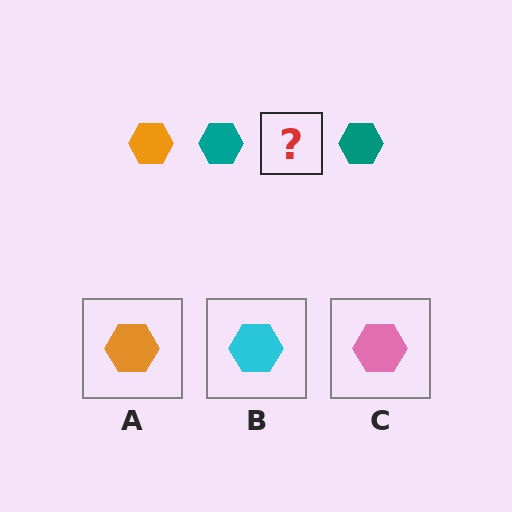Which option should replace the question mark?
Option A.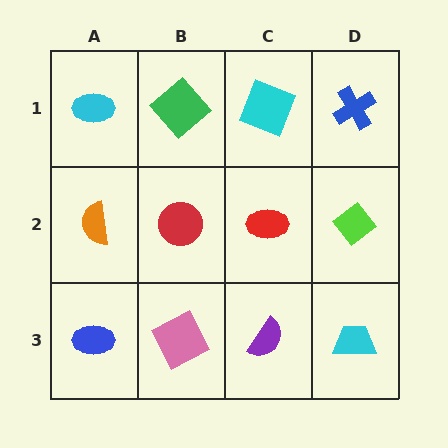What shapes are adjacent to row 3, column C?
A red ellipse (row 2, column C), a pink square (row 3, column B), a cyan trapezoid (row 3, column D).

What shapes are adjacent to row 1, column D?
A lime diamond (row 2, column D), a cyan square (row 1, column C).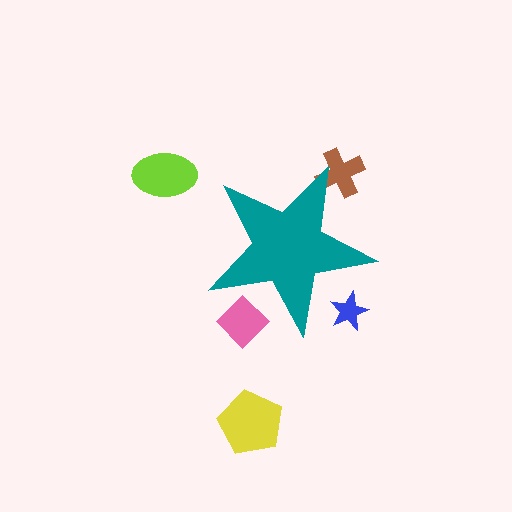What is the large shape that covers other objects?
A teal star.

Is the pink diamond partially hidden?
Yes, the pink diamond is partially hidden behind the teal star.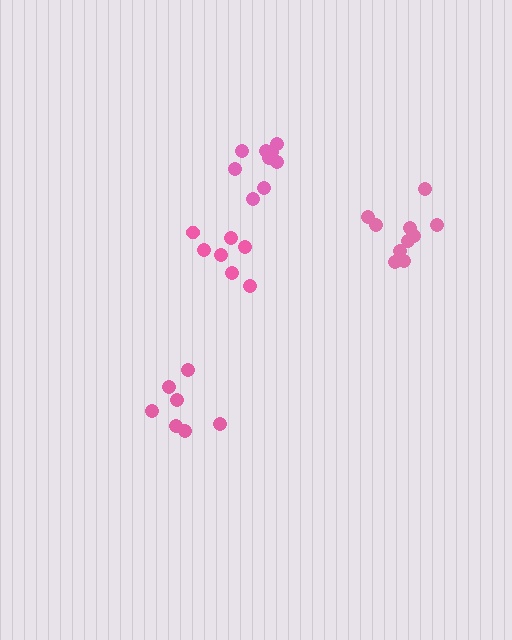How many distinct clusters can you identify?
There are 4 distinct clusters.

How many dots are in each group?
Group 1: 7 dots, Group 2: 9 dots, Group 3: 10 dots, Group 4: 7 dots (33 total).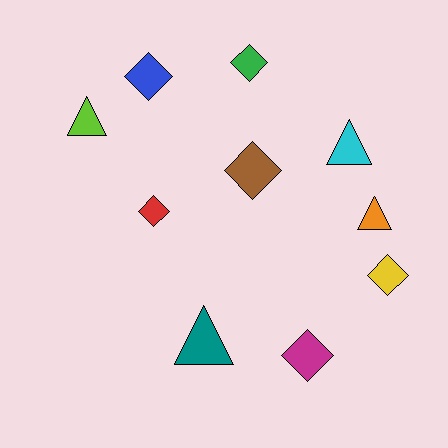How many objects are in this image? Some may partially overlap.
There are 10 objects.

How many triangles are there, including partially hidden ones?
There are 4 triangles.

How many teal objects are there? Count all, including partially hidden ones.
There is 1 teal object.